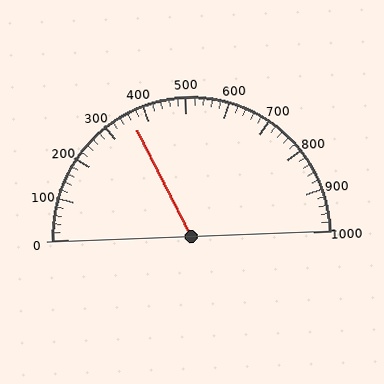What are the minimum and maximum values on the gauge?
The gauge ranges from 0 to 1000.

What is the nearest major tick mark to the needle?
The nearest major tick mark is 400.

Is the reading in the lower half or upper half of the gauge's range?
The reading is in the lower half of the range (0 to 1000).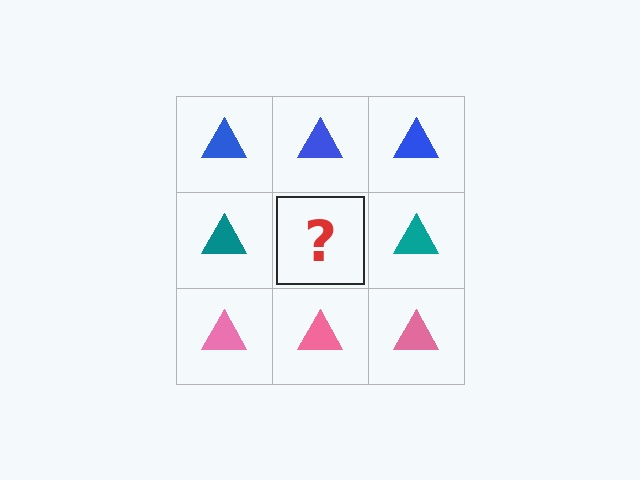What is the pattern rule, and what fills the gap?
The rule is that each row has a consistent color. The gap should be filled with a teal triangle.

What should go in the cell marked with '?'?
The missing cell should contain a teal triangle.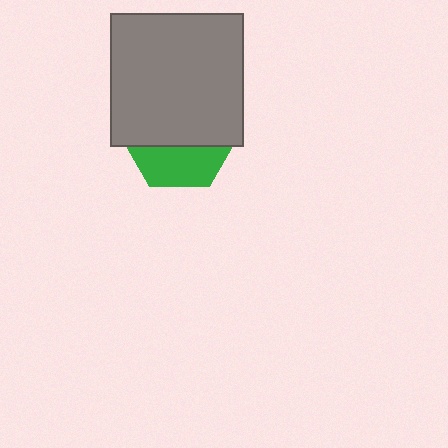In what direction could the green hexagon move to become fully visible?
The green hexagon could move down. That would shift it out from behind the gray square entirely.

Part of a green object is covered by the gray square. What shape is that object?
It is a hexagon.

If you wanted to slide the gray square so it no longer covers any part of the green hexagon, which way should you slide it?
Slide it up — that is the most direct way to separate the two shapes.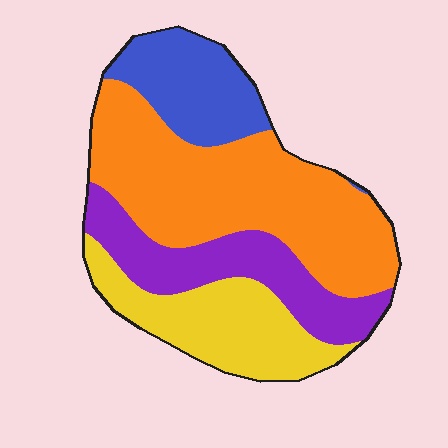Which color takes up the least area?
Blue, at roughly 15%.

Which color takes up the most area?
Orange, at roughly 45%.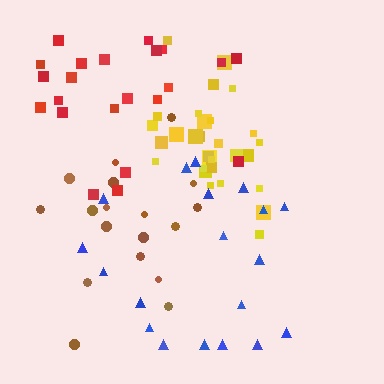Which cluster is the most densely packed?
Yellow.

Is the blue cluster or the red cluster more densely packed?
Red.